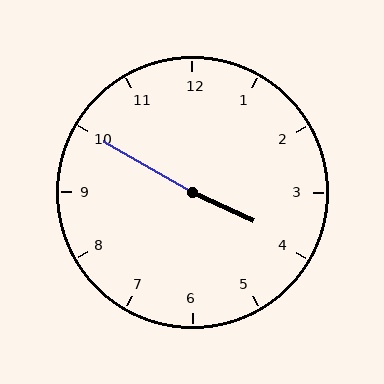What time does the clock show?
3:50.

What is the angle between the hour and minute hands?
Approximately 175 degrees.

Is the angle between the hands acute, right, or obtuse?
It is obtuse.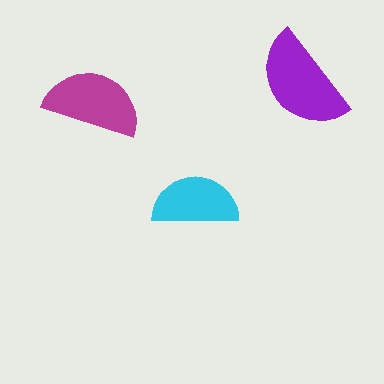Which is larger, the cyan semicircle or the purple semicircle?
The purple one.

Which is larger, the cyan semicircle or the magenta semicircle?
The magenta one.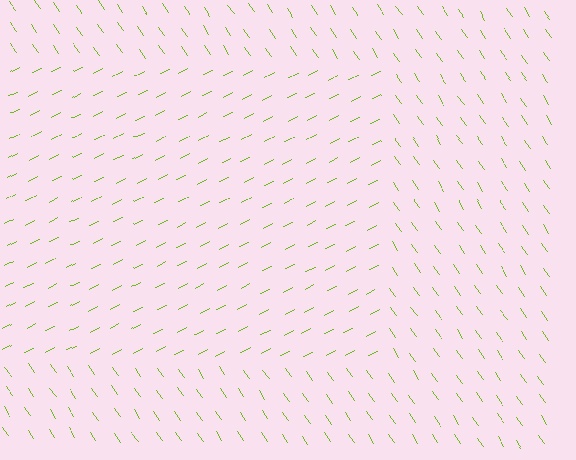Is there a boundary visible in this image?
Yes, there is a texture boundary formed by a change in line orientation.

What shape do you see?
I see a rectangle.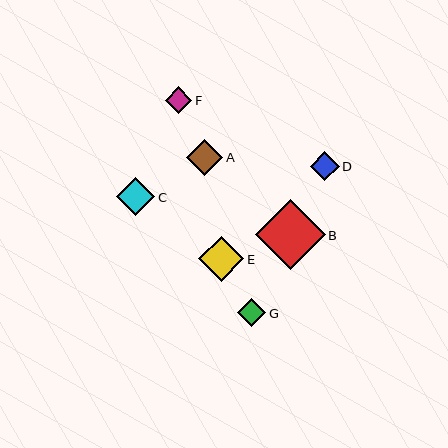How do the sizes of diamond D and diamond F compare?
Diamond D and diamond F are approximately the same size.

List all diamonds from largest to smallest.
From largest to smallest: B, E, C, A, D, G, F.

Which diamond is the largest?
Diamond B is the largest with a size of approximately 70 pixels.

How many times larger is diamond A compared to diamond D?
Diamond A is approximately 1.2 times the size of diamond D.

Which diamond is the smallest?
Diamond F is the smallest with a size of approximately 27 pixels.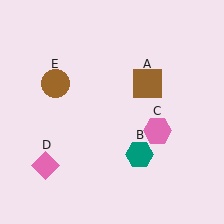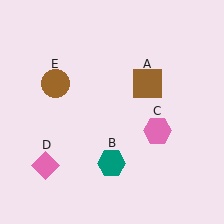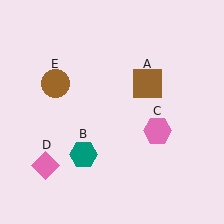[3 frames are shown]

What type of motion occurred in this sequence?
The teal hexagon (object B) rotated clockwise around the center of the scene.